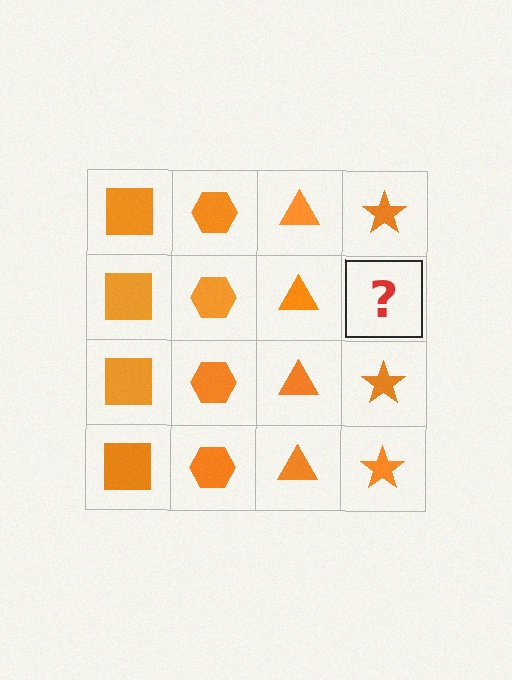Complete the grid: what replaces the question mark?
The question mark should be replaced with an orange star.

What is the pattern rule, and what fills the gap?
The rule is that each column has a consistent shape. The gap should be filled with an orange star.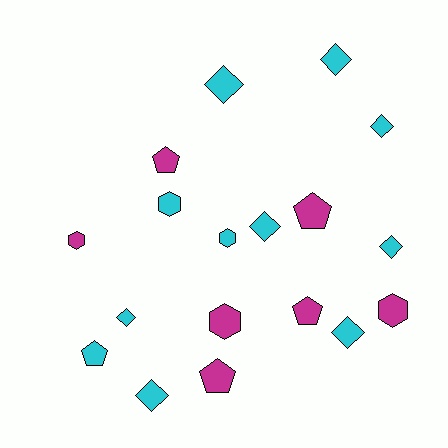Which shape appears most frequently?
Diamond, with 8 objects.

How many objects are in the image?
There are 18 objects.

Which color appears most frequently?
Cyan, with 11 objects.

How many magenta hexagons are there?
There are 3 magenta hexagons.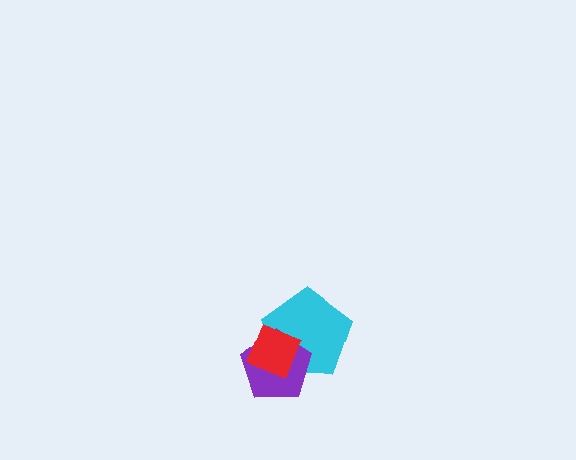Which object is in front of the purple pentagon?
The red diamond is in front of the purple pentagon.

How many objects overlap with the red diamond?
2 objects overlap with the red diamond.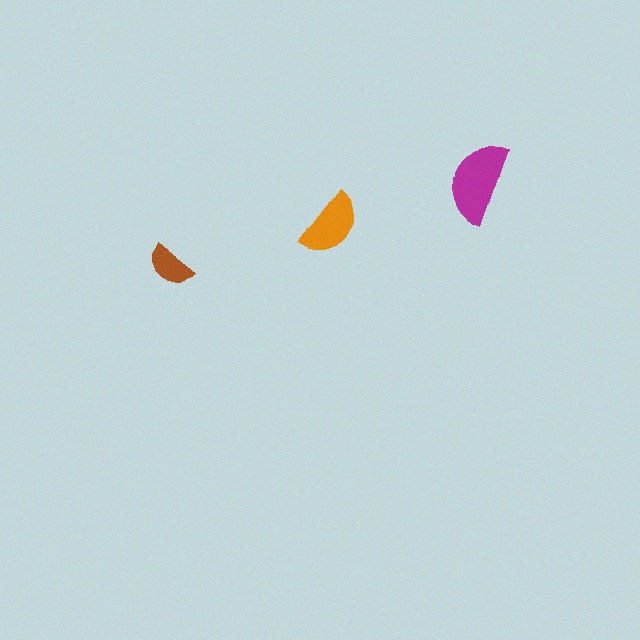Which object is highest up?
The magenta semicircle is topmost.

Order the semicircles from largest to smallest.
the magenta one, the orange one, the brown one.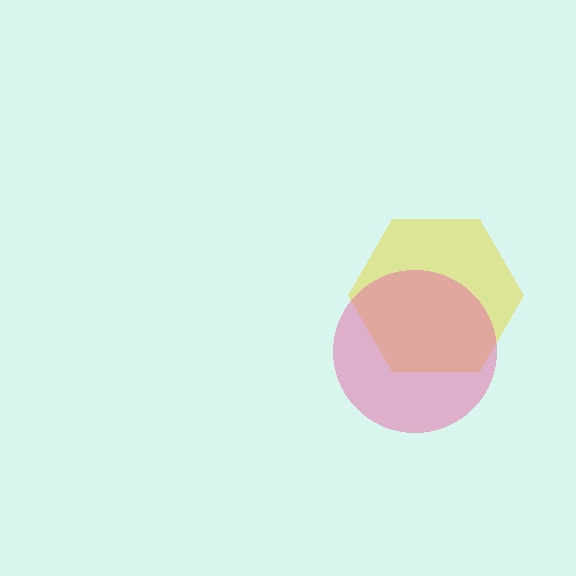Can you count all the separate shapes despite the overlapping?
Yes, there are 2 separate shapes.